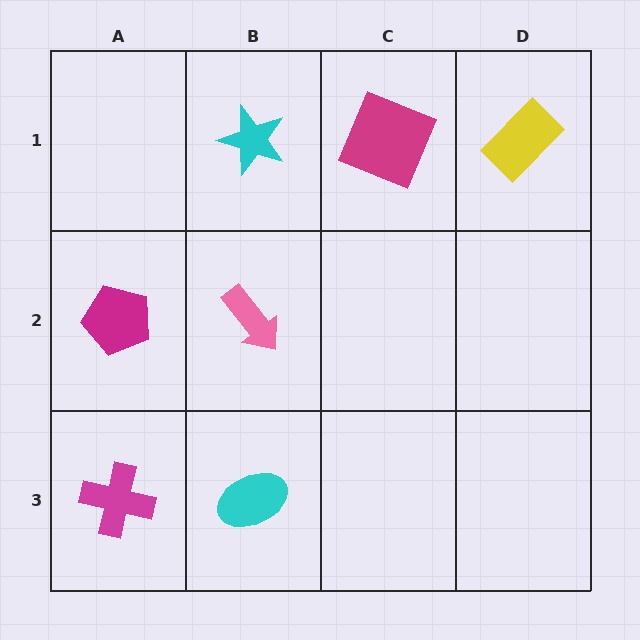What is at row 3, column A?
A magenta cross.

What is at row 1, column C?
A magenta square.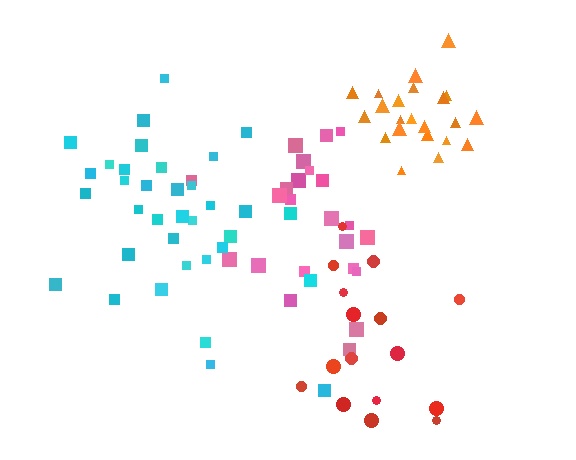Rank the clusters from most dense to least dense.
orange, pink, cyan, red.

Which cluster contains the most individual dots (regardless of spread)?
Cyan (35).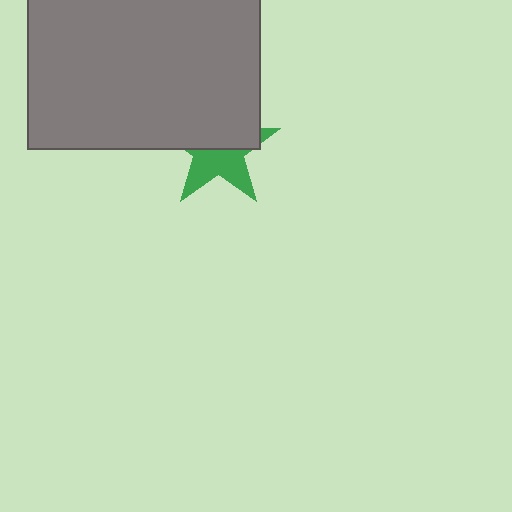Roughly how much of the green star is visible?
About half of it is visible (roughly 48%).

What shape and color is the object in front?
The object in front is a gray rectangle.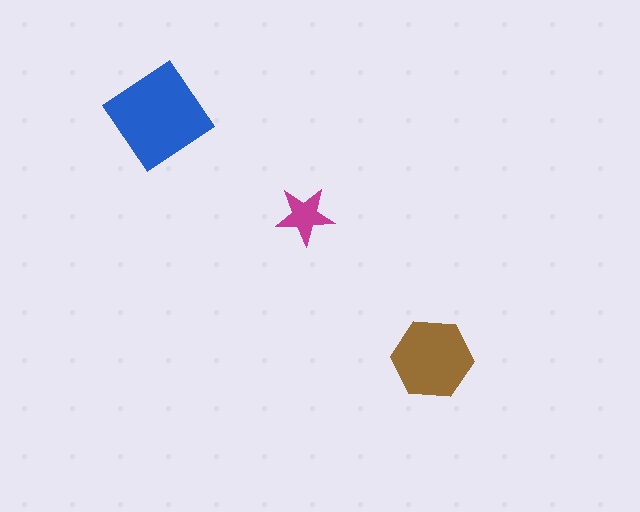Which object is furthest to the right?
The brown hexagon is rightmost.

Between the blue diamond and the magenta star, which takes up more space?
The blue diamond.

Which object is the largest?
The blue diamond.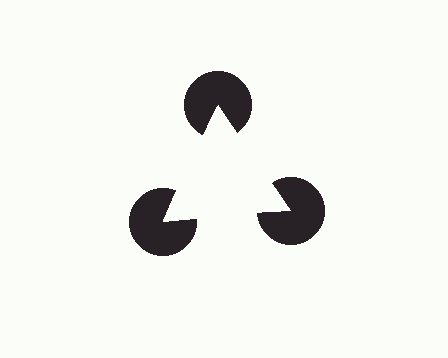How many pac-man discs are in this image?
There are 3 — one at each vertex of the illusory triangle.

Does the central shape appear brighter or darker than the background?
It typically appears slightly brighter than the background, even though no actual brightness change is drawn.